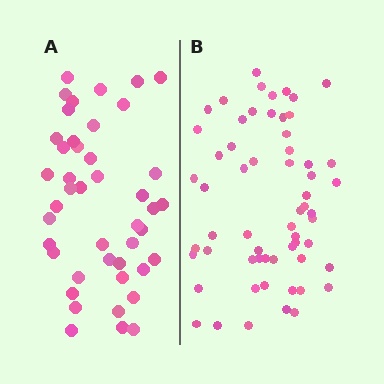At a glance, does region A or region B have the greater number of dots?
Region B (the right region) has more dots.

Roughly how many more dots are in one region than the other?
Region B has approximately 15 more dots than region A.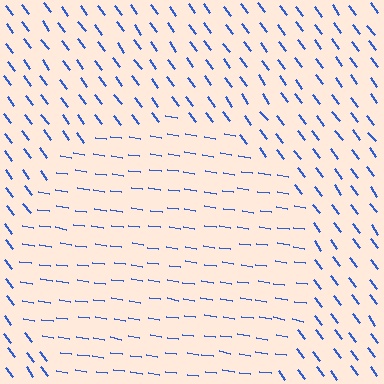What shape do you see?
I see a circle.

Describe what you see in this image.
The image is filled with small blue line segments. A circle region in the image has lines oriented differently from the surrounding lines, creating a visible texture boundary.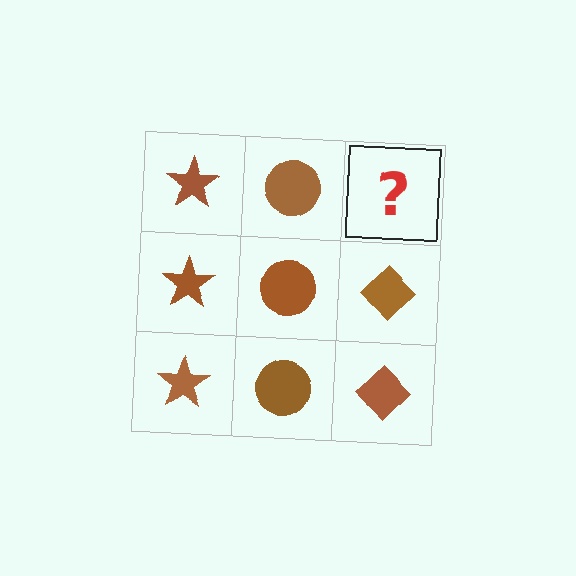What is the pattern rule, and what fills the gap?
The rule is that each column has a consistent shape. The gap should be filled with a brown diamond.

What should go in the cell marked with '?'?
The missing cell should contain a brown diamond.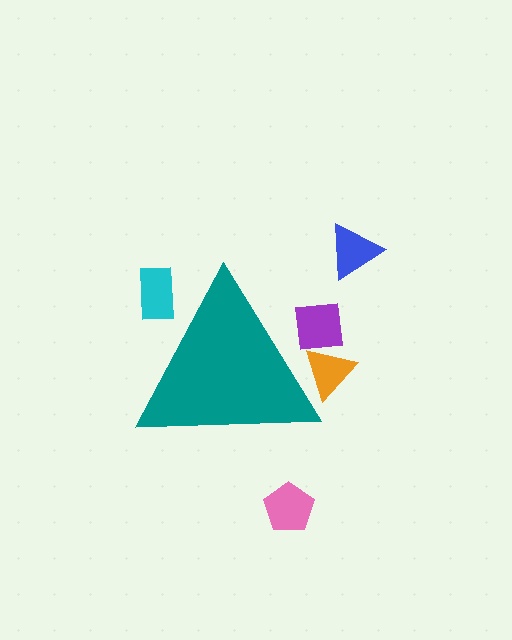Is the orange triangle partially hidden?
Yes, the orange triangle is partially hidden behind the teal triangle.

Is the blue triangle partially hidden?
No, the blue triangle is fully visible.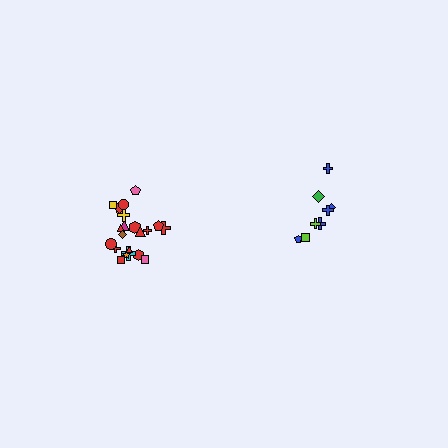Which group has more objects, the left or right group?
The left group.